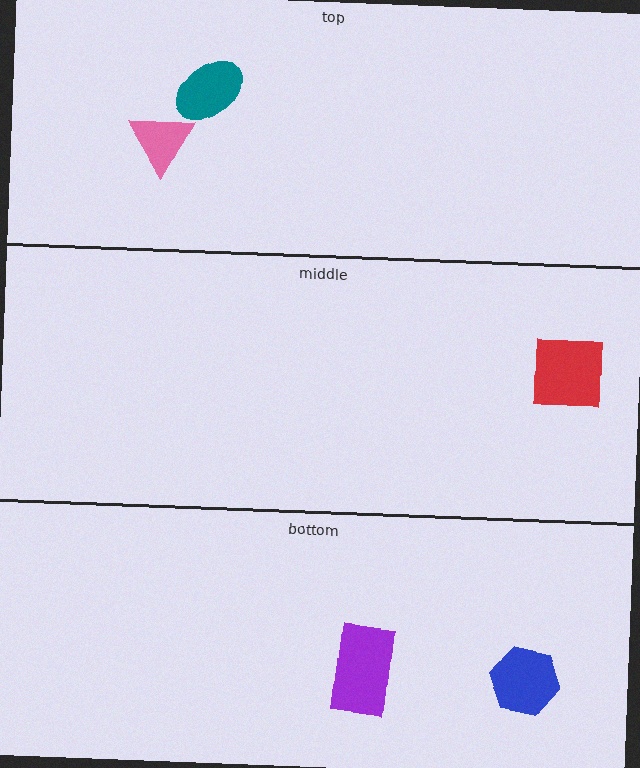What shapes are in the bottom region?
The purple rectangle, the blue hexagon.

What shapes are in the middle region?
The red square.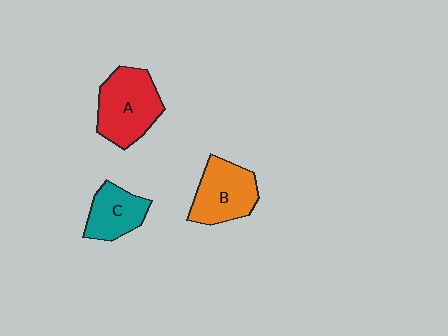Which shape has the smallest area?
Shape C (teal).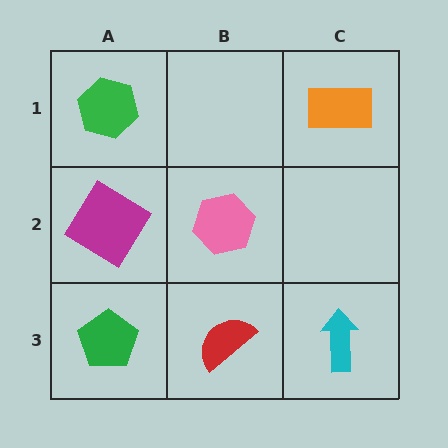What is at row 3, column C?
A cyan arrow.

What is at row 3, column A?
A green pentagon.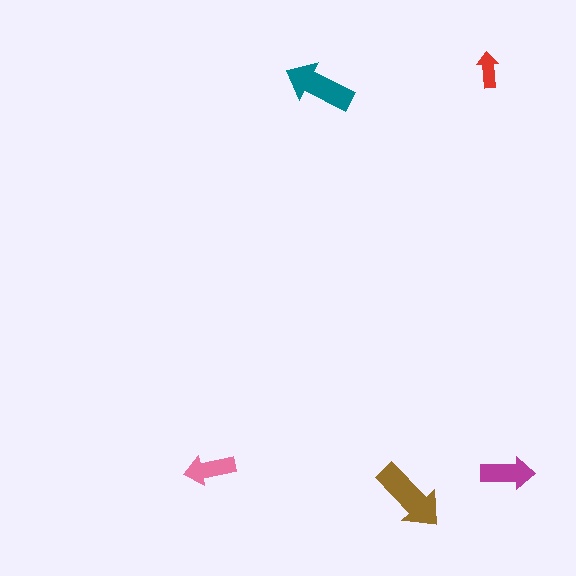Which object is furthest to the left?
The pink arrow is leftmost.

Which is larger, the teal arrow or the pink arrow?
The teal one.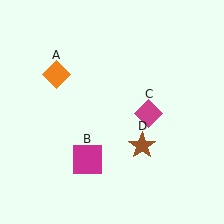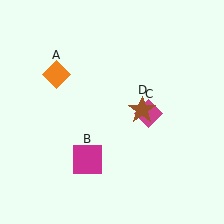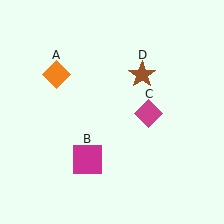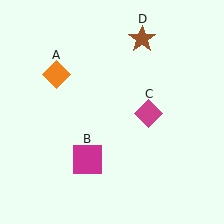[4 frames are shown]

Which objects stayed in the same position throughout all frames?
Orange diamond (object A) and magenta square (object B) and magenta diamond (object C) remained stationary.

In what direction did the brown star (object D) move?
The brown star (object D) moved up.